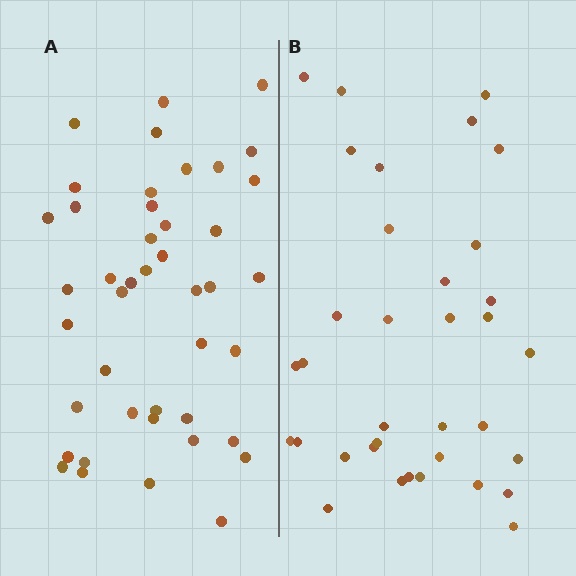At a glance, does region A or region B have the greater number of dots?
Region A (the left region) has more dots.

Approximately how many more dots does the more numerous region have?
Region A has roughly 8 or so more dots than region B.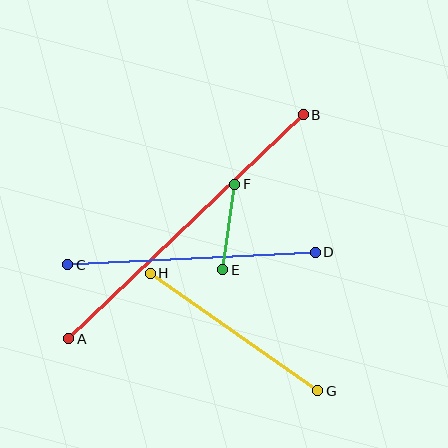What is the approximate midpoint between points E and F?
The midpoint is at approximately (229, 227) pixels.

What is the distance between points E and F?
The distance is approximately 87 pixels.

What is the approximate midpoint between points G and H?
The midpoint is at approximately (234, 332) pixels.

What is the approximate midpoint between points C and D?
The midpoint is at approximately (192, 258) pixels.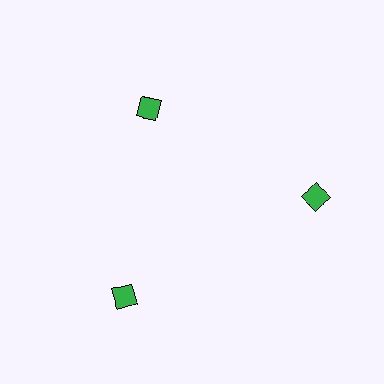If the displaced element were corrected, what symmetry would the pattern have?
It would have 3-fold rotational symmetry — the pattern would map onto itself every 120 degrees.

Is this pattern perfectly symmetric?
No. The 3 green diamonds are arranged in a ring, but one element near the 11 o'clock position is pulled inward toward the center, breaking the 3-fold rotational symmetry.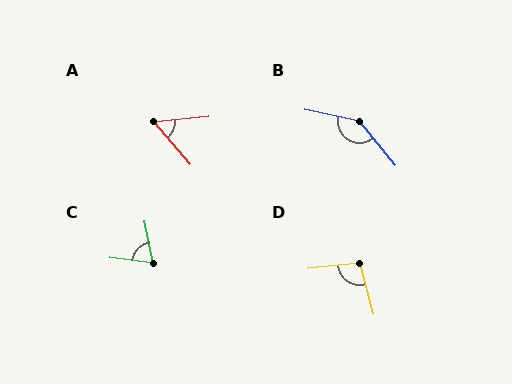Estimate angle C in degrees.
Approximately 72 degrees.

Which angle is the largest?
B, at approximately 141 degrees.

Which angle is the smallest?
A, at approximately 54 degrees.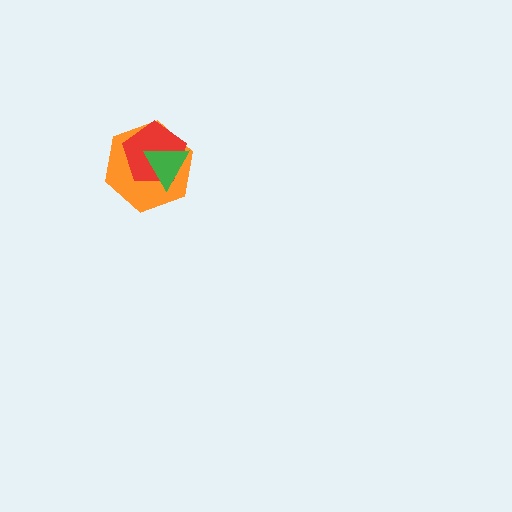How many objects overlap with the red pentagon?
2 objects overlap with the red pentagon.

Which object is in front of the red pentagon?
The green triangle is in front of the red pentagon.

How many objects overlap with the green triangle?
2 objects overlap with the green triangle.